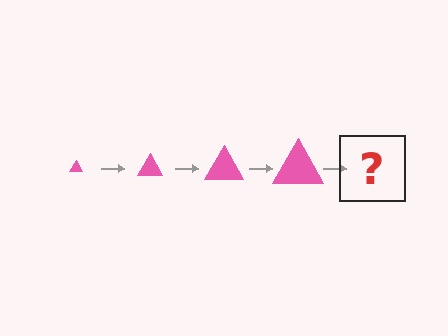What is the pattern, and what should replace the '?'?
The pattern is that the triangle gets progressively larger each step. The '?' should be a pink triangle, larger than the previous one.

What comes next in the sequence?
The next element should be a pink triangle, larger than the previous one.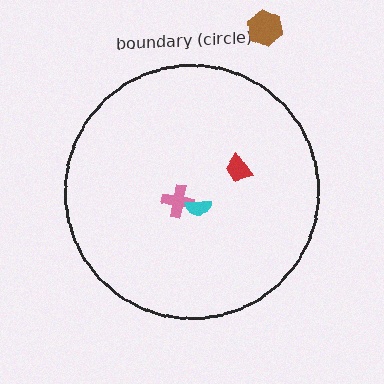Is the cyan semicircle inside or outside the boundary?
Inside.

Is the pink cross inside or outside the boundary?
Inside.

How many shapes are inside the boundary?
3 inside, 1 outside.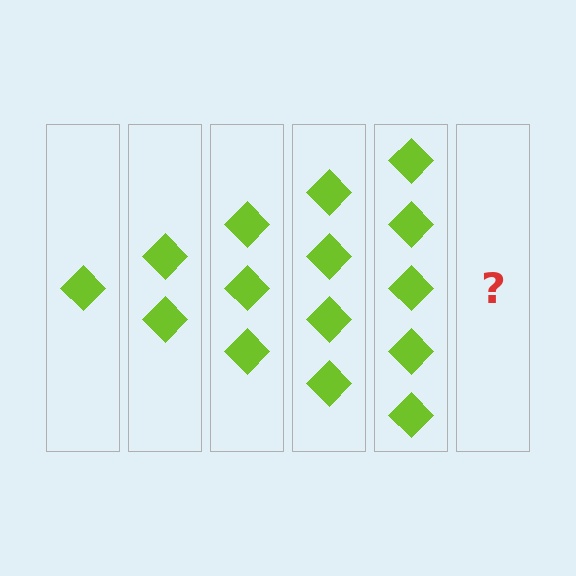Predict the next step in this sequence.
The next step is 6 diamonds.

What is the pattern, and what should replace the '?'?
The pattern is that each step adds one more diamond. The '?' should be 6 diamonds.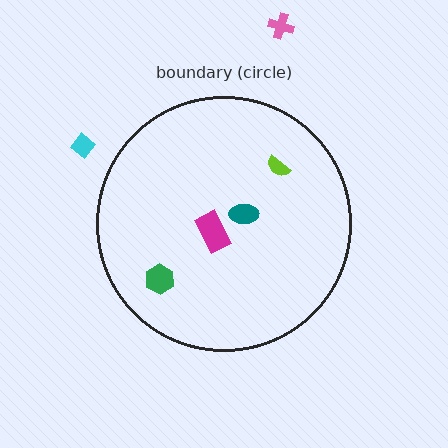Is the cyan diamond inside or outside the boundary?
Outside.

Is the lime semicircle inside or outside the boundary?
Inside.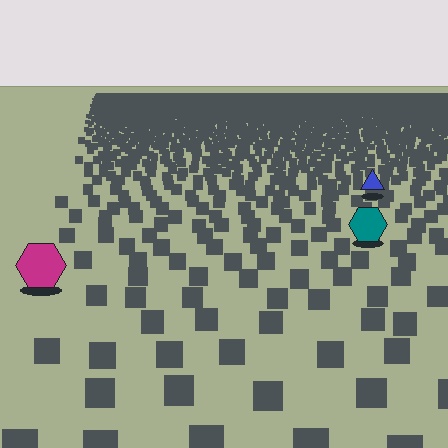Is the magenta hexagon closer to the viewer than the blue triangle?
Yes. The magenta hexagon is closer — you can tell from the texture gradient: the ground texture is coarser near it.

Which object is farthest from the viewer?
The blue triangle is farthest from the viewer. It appears smaller and the ground texture around it is denser.